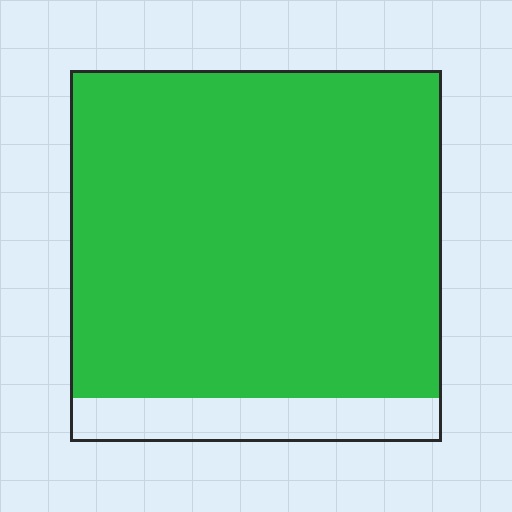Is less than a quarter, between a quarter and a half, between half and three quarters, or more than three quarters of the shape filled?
More than three quarters.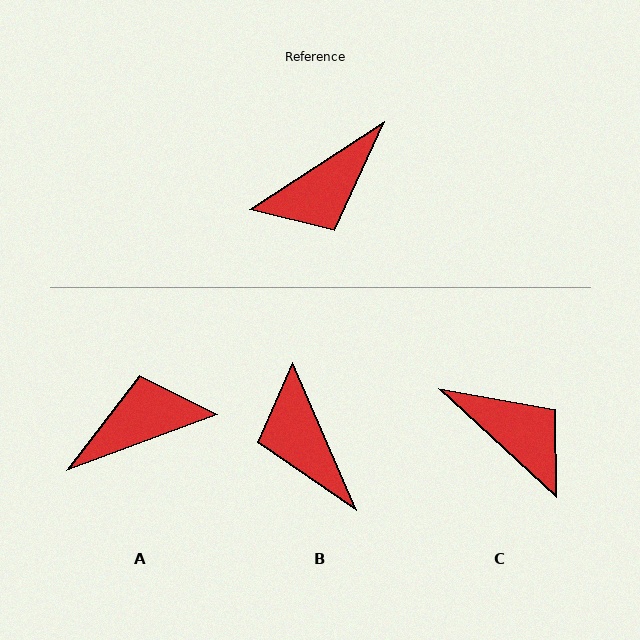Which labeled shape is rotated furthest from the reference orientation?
A, about 167 degrees away.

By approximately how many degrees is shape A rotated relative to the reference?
Approximately 167 degrees counter-clockwise.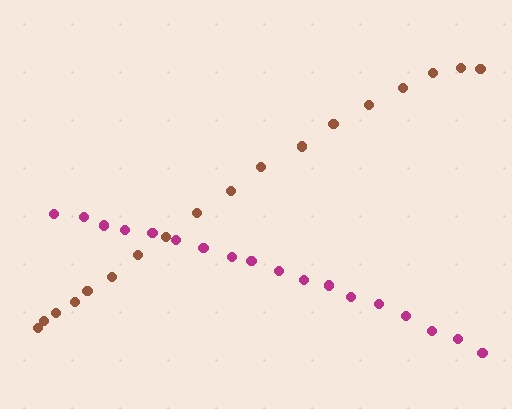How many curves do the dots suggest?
There are 2 distinct paths.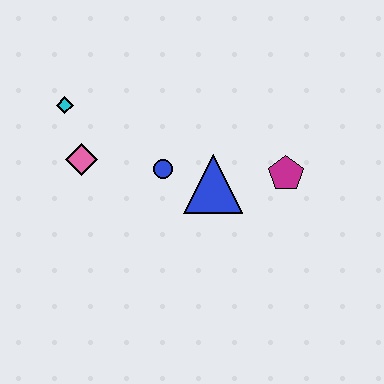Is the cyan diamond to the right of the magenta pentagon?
No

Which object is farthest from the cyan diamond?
The magenta pentagon is farthest from the cyan diamond.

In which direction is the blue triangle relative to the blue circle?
The blue triangle is to the right of the blue circle.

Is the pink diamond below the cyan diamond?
Yes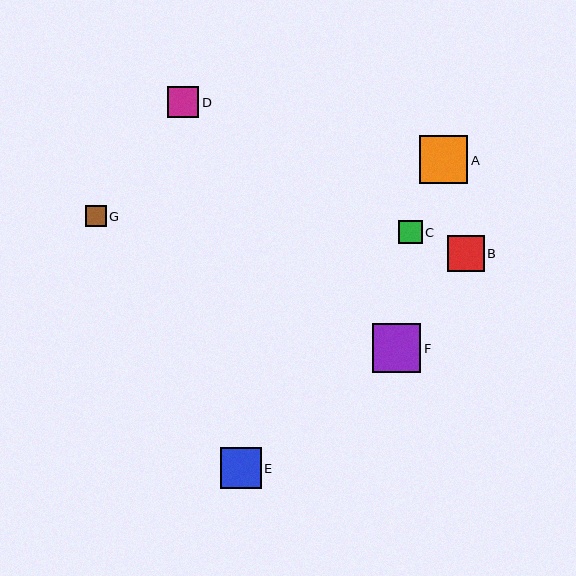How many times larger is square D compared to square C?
Square D is approximately 1.3 times the size of square C.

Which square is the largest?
Square F is the largest with a size of approximately 48 pixels.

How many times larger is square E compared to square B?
Square E is approximately 1.1 times the size of square B.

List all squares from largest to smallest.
From largest to smallest: F, A, E, B, D, C, G.